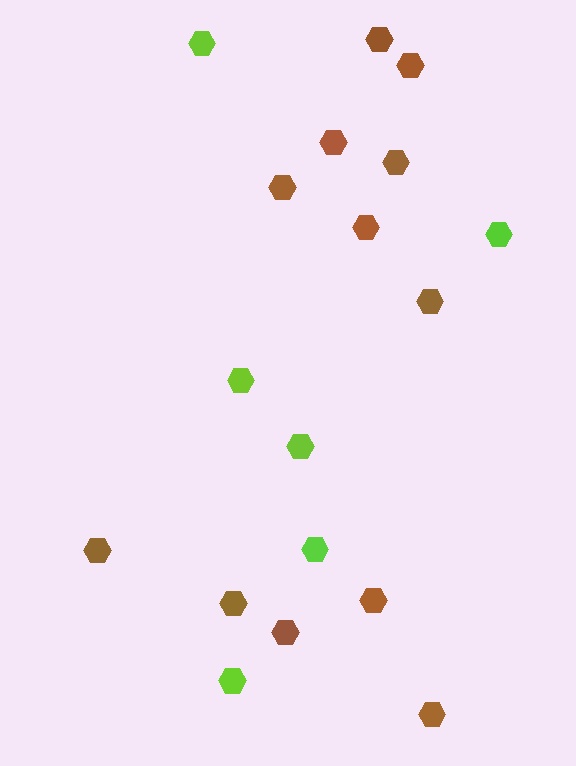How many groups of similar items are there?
There are 2 groups: one group of lime hexagons (6) and one group of brown hexagons (12).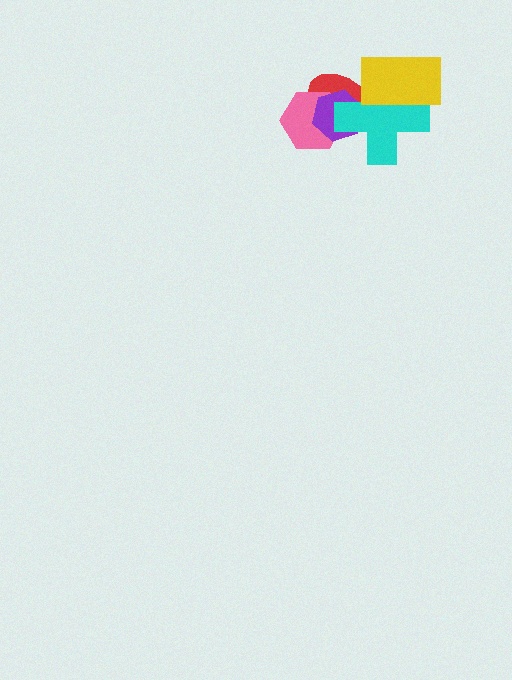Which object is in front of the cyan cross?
The yellow rectangle is in front of the cyan cross.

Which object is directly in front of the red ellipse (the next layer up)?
The pink hexagon is directly in front of the red ellipse.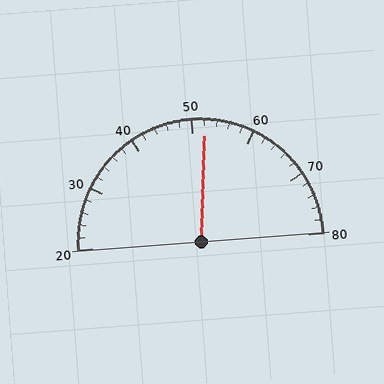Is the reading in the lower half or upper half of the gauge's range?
The reading is in the upper half of the range (20 to 80).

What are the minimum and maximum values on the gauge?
The gauge ranges from 20 to 80.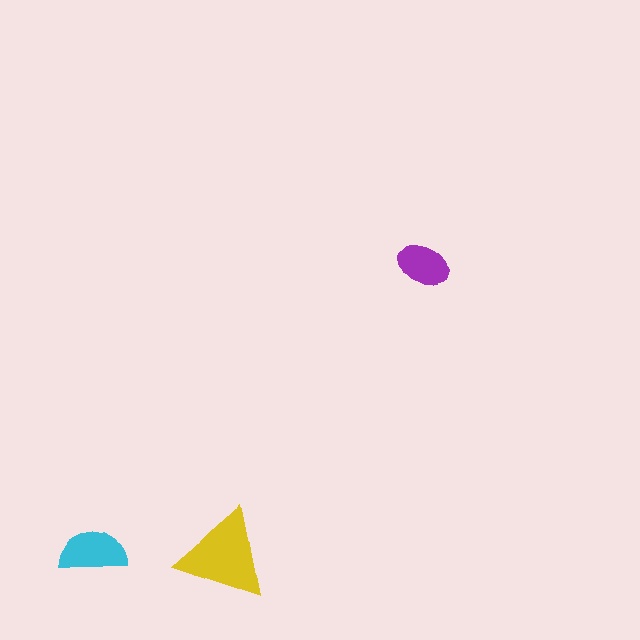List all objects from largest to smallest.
The yellow triangle, the cyan semicircle, the purple ellipse.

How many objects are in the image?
There are 3 objects in the image.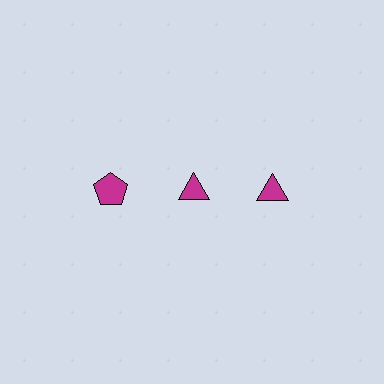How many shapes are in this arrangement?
There are 3 shapes arranged in a grid pattern.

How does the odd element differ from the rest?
It has a different shape: pentagon instead of triangle.